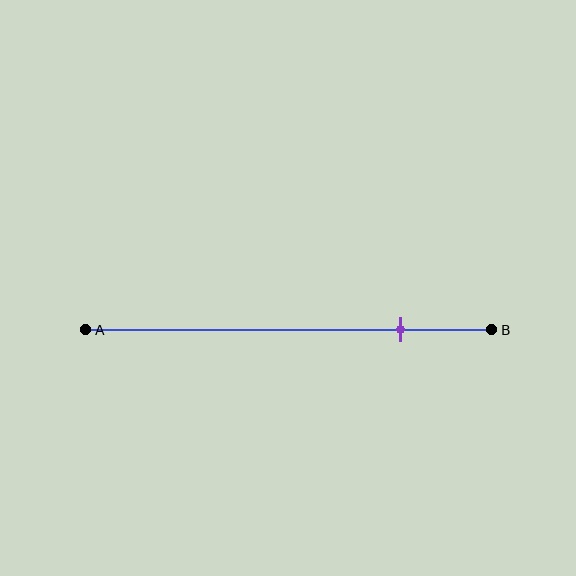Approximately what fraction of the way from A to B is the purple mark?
The purple mark is approximately 80% of the way from A to B.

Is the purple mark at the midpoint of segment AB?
No, the mark is at about 80% from A, not at the 50% midpoint.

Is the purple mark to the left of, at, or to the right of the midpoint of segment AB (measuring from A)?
The purple mark is to the right of the midpoint of segment AB.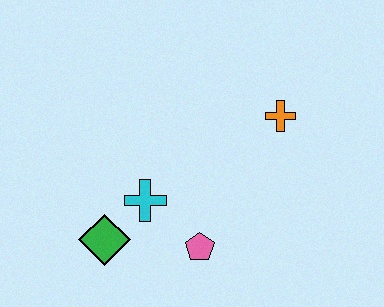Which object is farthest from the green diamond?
The orange cross is farthest from the green diamond.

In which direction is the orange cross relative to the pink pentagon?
The orange cross is above the pink pentagon.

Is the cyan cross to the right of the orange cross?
No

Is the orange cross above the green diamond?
Yes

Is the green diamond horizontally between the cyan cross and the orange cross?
No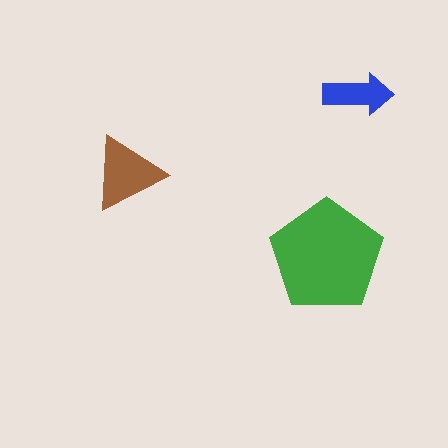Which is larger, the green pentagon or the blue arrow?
The green pentagon.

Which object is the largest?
The green pentagon.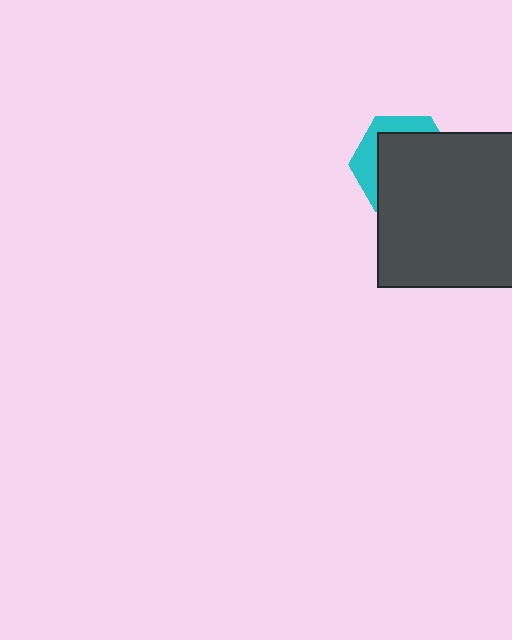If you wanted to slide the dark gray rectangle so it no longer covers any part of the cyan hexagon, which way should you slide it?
Slide it toward the lower-right — that is the most direct way to separate the two shapes.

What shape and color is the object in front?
The object in front is a dark gray rectangle.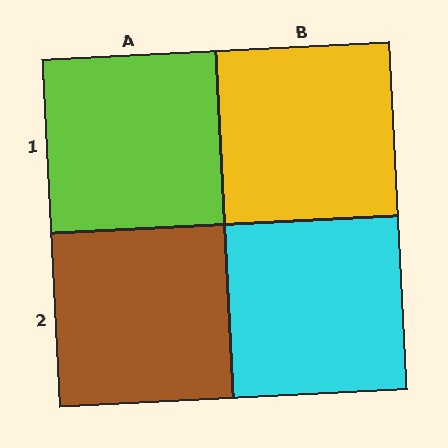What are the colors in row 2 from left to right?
Brown, cyan.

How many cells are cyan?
1 cell is cyan.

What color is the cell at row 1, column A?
Lime.